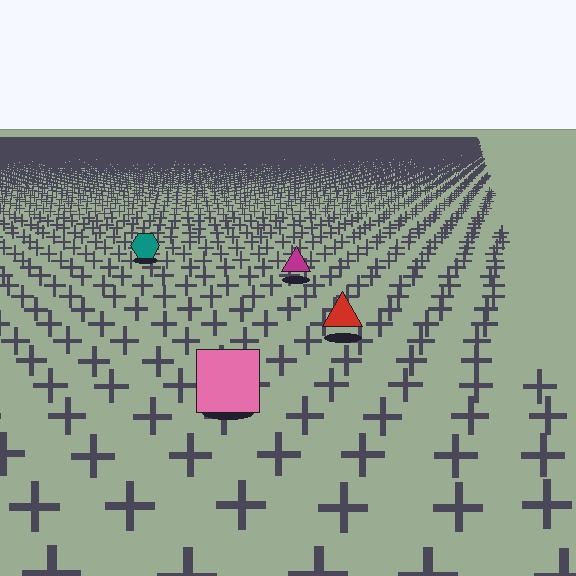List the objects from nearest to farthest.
From nearest to farthest: the pink square, the red triangle, the magenta triangle, the teal hexagon.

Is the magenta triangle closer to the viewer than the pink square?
No. The pink square is closer — you can tell from the texture gradient: the ground texture is coarser near it.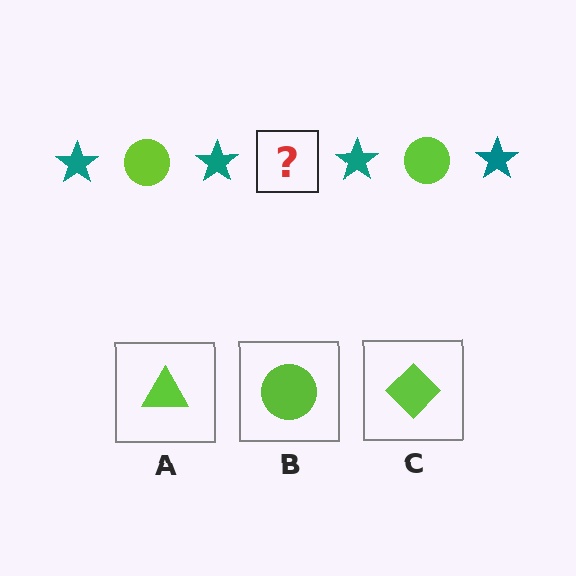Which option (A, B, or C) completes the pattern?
B.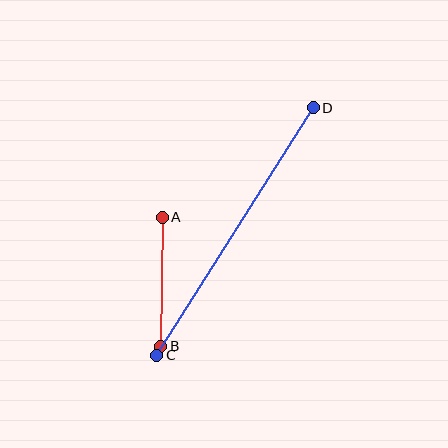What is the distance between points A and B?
The distance is approximately 129 pixels.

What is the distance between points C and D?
The distance is approximately 293 pixels.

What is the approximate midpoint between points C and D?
The midpoint is at approximately (235, 232) pixels.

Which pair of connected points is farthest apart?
Points C and D are farthest apart.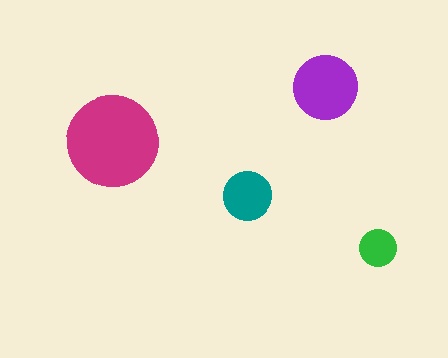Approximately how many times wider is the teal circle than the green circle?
About 1.5 times wider.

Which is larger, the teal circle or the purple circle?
The purple one.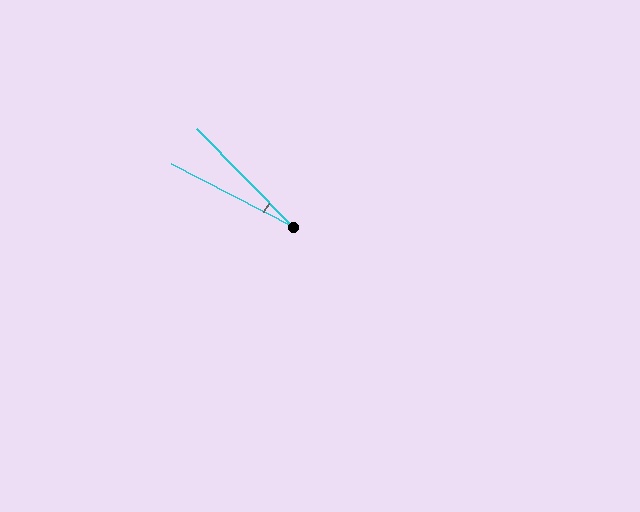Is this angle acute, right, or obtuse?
It is acute.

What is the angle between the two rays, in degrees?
Approximately 18 degrees.